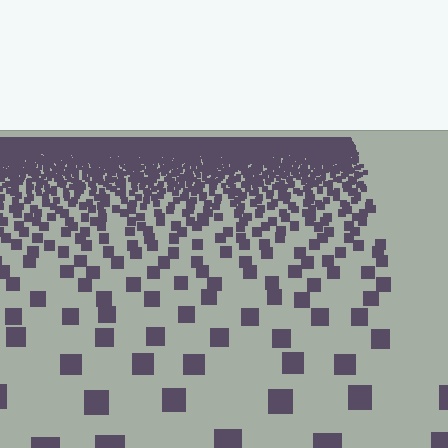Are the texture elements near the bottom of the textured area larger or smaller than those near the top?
Larger. Near the bottom, elements are closer to the viewer and appear at a bigger on-screen size.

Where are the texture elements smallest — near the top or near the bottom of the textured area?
Near the top.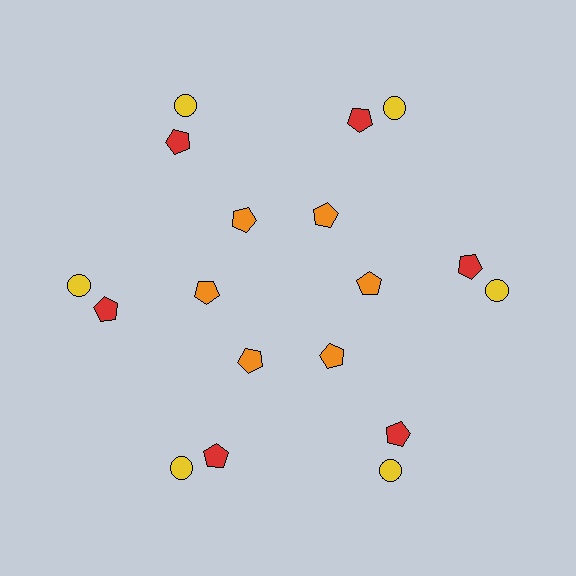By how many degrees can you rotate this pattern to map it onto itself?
The pattern maps onto itself every 60 degrees of rotation.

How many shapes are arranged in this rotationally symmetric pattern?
There are 18 shapes, arranged in 6 groups of 3.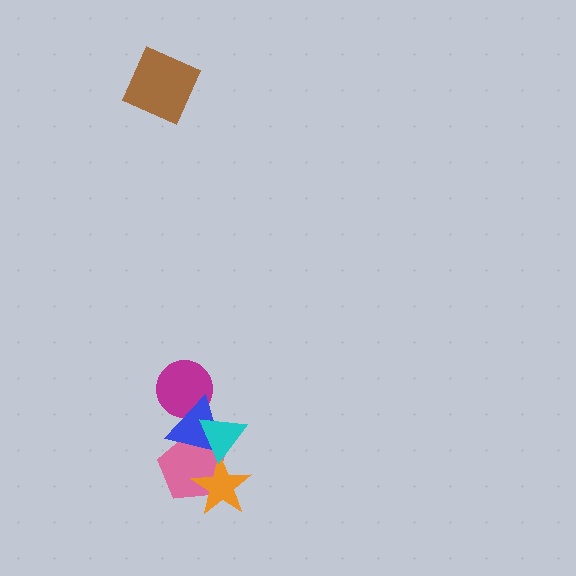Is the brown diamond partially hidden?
No, no other shape covers it.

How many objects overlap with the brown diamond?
0 objects overlap with the brown diamond.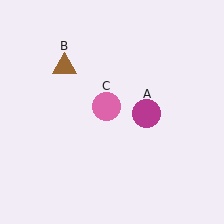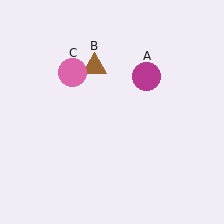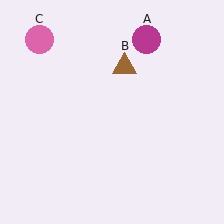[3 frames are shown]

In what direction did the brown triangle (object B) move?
The brown triangle (object B) moved right.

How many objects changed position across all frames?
3 objects changed position: magenta circle (object A), brown triangle (object B), pink circle (object C).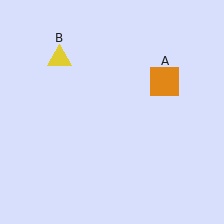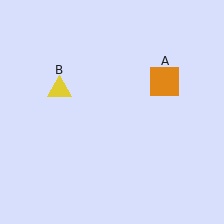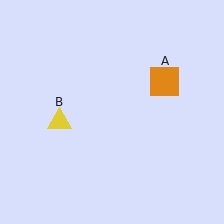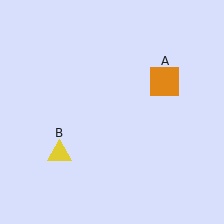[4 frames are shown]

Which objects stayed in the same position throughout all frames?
Orange square (object A) remained stationary.